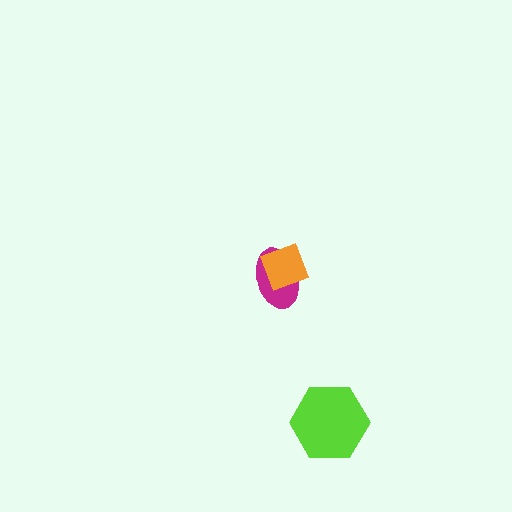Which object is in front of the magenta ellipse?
The orange diamond is in front of the magenta ellipse.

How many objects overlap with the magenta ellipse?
1 object overlaps with the magenta ellipse.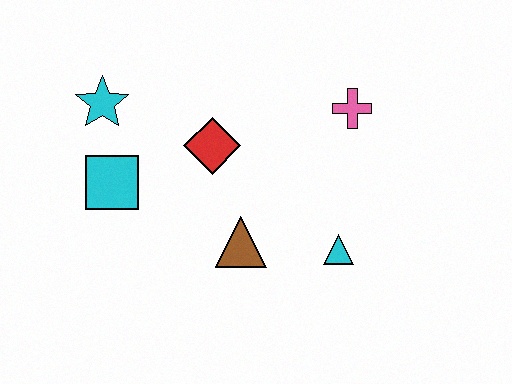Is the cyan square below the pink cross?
Yes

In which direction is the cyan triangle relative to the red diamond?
The cyan triangle is to the right of the red diamond.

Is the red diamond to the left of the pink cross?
Yes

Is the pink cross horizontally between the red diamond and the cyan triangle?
No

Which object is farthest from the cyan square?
The pink cross is farthest from the cyan square.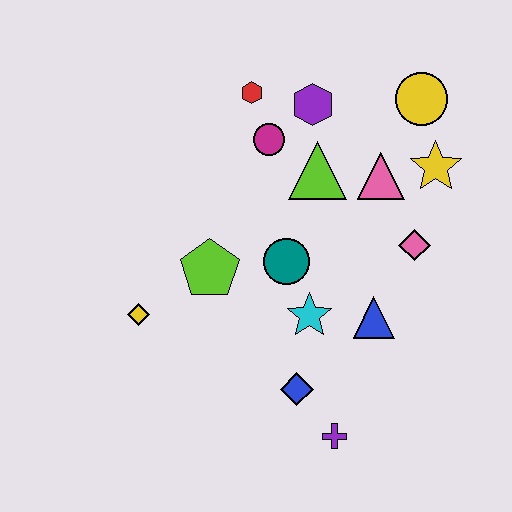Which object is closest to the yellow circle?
The yellow star is closest to the yellow circle.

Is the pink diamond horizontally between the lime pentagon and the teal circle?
No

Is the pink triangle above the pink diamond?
Yes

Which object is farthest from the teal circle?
The yellow circle is farthest from the teal circle.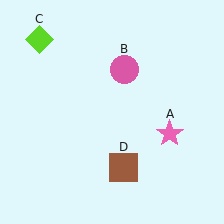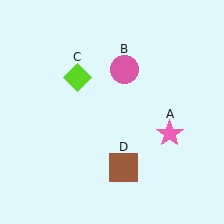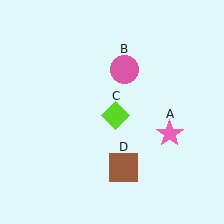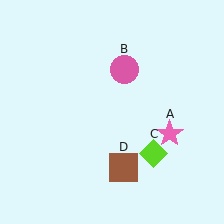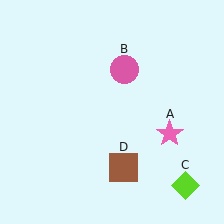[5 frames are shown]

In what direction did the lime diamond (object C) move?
The lime diamond (object C) moved down and to the right.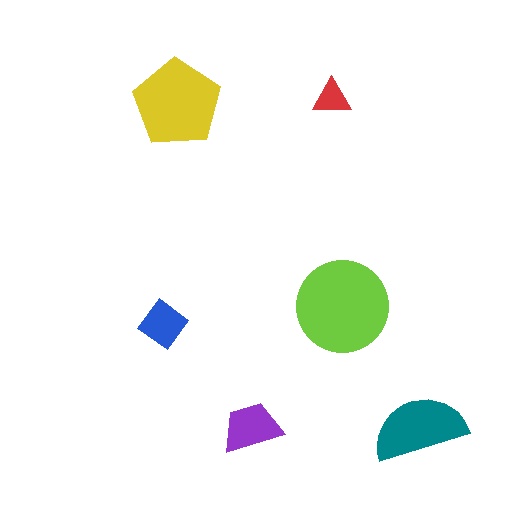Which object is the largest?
The lime circle.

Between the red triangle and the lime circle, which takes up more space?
The lime circle.